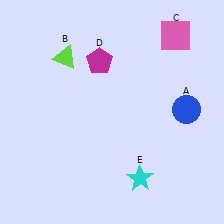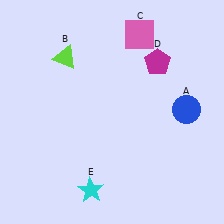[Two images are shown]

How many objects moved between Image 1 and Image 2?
3 objects moved between the two images.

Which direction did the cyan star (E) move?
The cyan star (E) moved left.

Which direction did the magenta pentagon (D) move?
The magenta pentagon (D) moved right.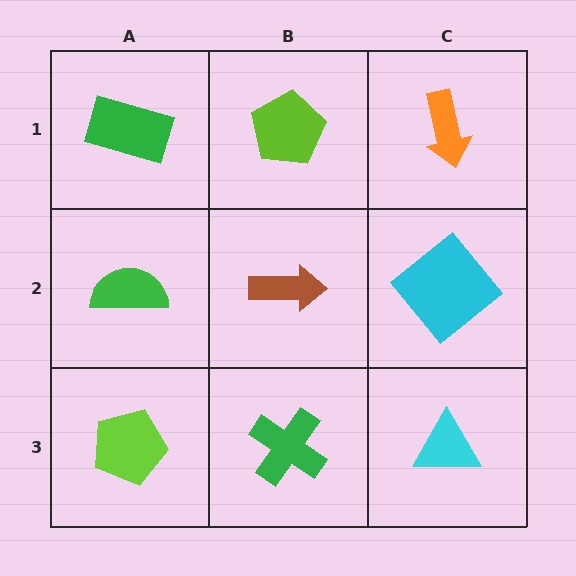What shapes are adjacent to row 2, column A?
A green rectangle (row 1, column A), a lime pentagon (row 3, column A), a brown arrow (row 2, column B).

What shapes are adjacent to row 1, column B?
A brown arrow (row 2, column B), a green rectangle (row 1, column A), an orange arrow (row 1, column C).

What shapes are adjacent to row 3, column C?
A cyan diamond (row 2, column C), a green cross (row 3, column B).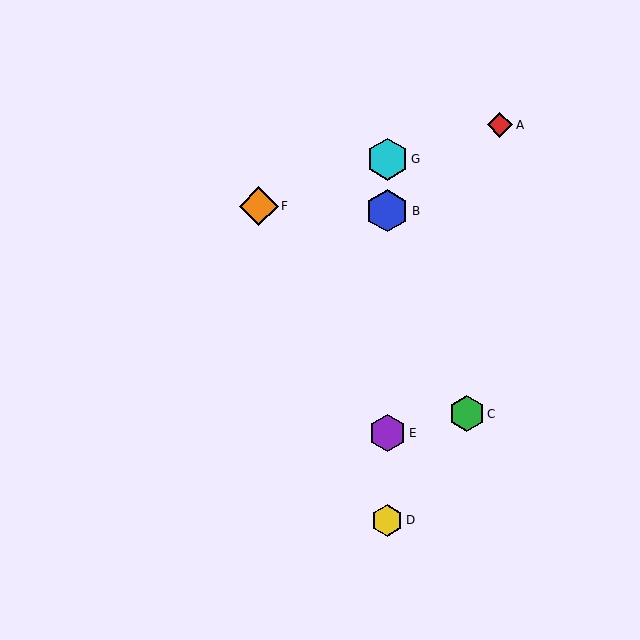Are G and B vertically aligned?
Yes, both are at x≈387.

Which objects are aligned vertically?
Objects B, D, E, G are aligned vertically.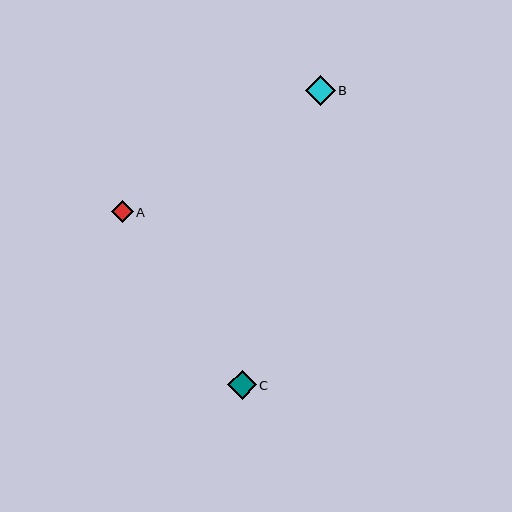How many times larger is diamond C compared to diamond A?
Diamond C is approximately 1.3 times the size of diamond A.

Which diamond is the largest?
Diamond B is the largest with a size of approximately 30 pixels.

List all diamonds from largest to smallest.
From largest to smallest: B, C, A.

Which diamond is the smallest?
Diamond A is the smallest with a size of approximately 22 pixels.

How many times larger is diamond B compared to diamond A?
Diamond B is approximately 1.4 times the size of diamond A.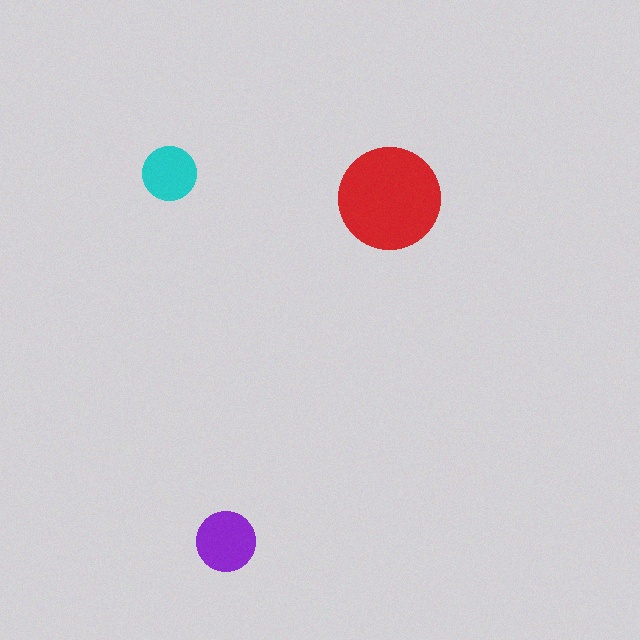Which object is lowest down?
The purple circle is bottommost.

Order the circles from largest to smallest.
the red one, the purple one, the cyan one.